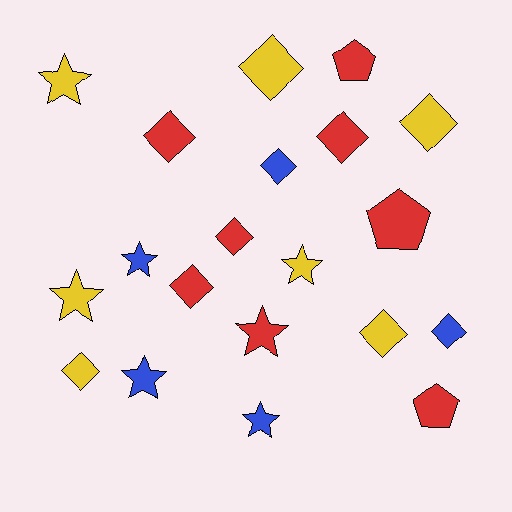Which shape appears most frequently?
Diamond, with 10 objects.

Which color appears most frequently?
Red, with 8 objects.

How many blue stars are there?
There are 3 blue stars.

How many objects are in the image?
There are 20 objects.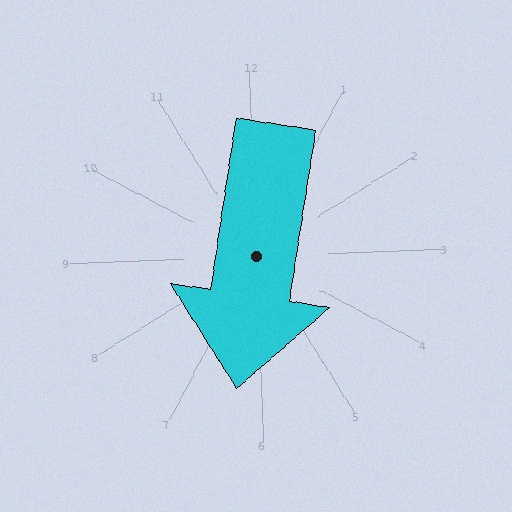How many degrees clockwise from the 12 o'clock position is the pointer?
Approximately 191 degrees.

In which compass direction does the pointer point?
South.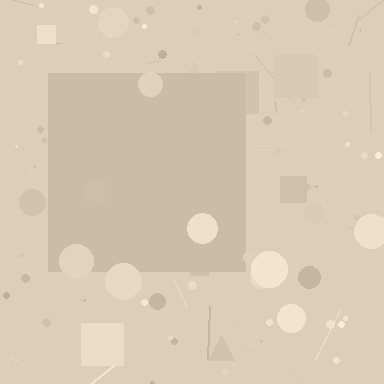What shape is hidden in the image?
A square is hidden in the image.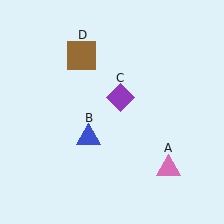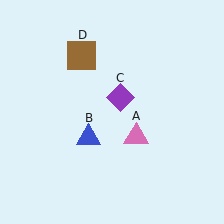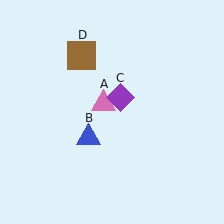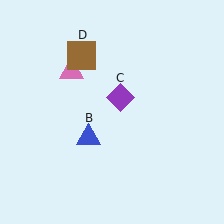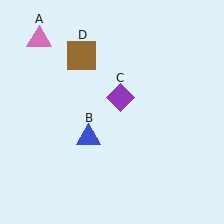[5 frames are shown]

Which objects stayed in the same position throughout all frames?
Blue triangle (object B) and purple diamond (object C) and brown square (object D) remained stationary.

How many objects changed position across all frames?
1 object changed position: pink triangle (object A).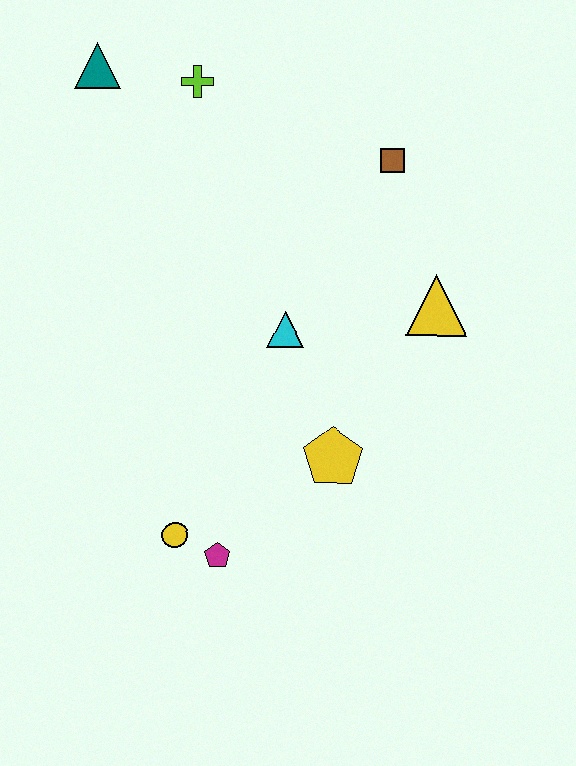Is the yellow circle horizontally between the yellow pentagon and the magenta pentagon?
No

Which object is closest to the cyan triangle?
The yellow pentagon is closest to the cyan triangle.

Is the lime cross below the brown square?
No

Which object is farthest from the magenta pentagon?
The teal triangle is farthest from the magenta pentagon.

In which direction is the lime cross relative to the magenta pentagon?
The lime cross is above the magenta pentagon.